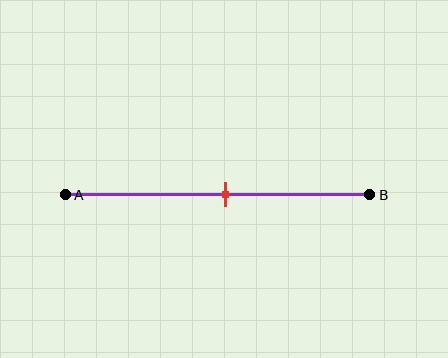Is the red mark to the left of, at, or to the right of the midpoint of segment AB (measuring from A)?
The red mark is approximately at the midpoint of segment AB.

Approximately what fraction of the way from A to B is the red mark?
The red mark is approximately 55% of the way from A to B.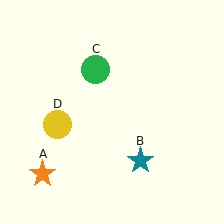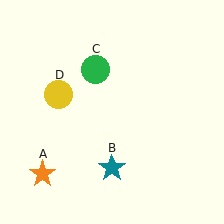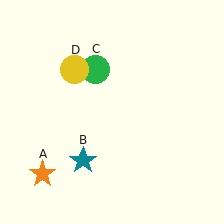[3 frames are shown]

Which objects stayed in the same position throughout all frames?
Orange star (object A) and green circle (object C) remained stationary.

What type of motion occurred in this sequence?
The teal star (object B), yellow circle (object D) rotated clockwise around the center of the scene.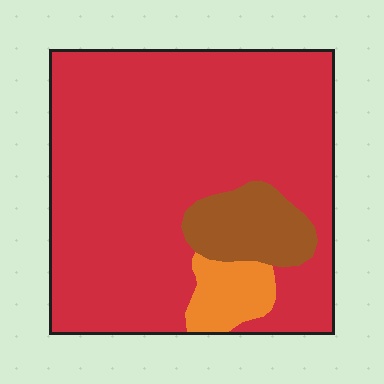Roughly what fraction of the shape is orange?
Orange covers about 5% of the shape.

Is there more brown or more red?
Red.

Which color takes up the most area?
Red, at roughly 85%.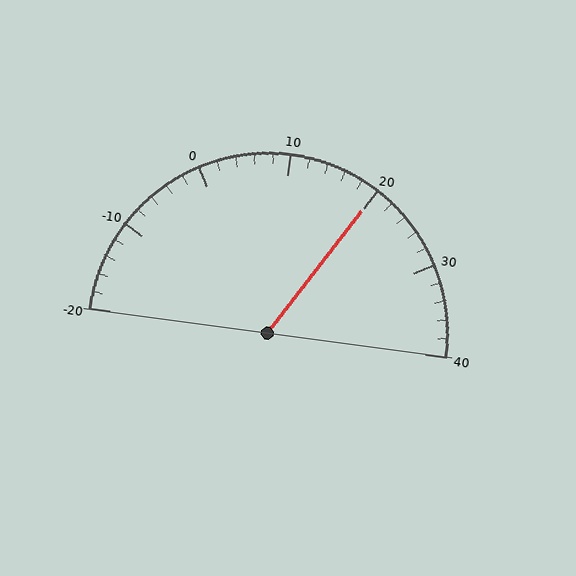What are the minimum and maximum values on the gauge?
The gauge ranges from -20 to 40.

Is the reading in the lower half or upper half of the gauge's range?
The reading is in the upper half of the range (-20 to 40).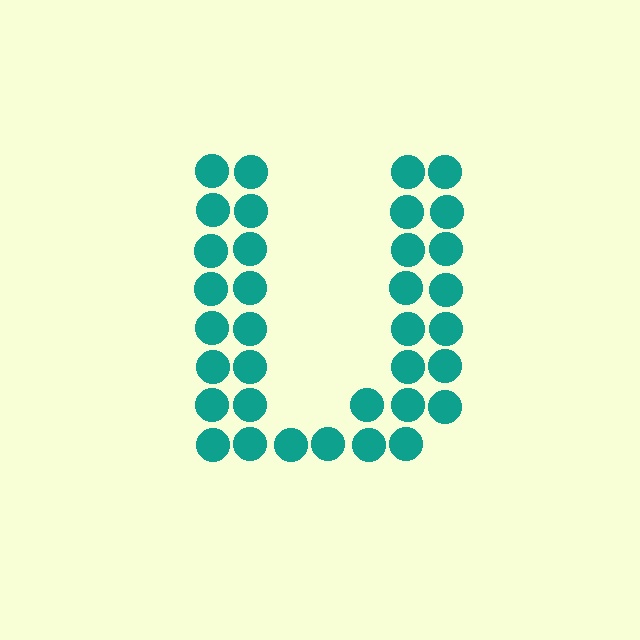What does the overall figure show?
The overall figure shows the letter U.